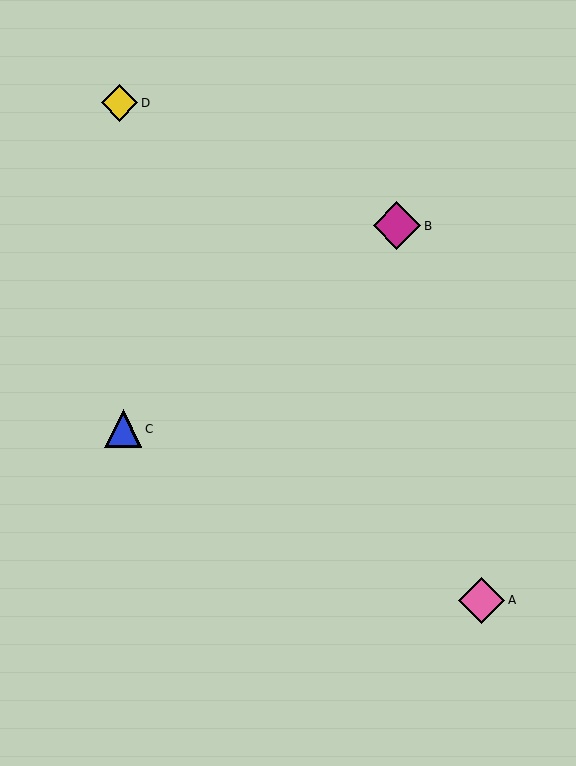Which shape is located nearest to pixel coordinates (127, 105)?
The yellow diamond (labeled D) at (119, 103) is nearest to that location.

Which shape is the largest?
The magenta diamond (labeled B) is the largest.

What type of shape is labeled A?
Shape A is a pink diamond.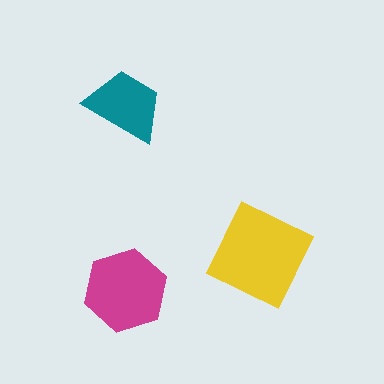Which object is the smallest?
The teal trapezoid.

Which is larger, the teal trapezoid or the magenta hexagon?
The magenta hexagon.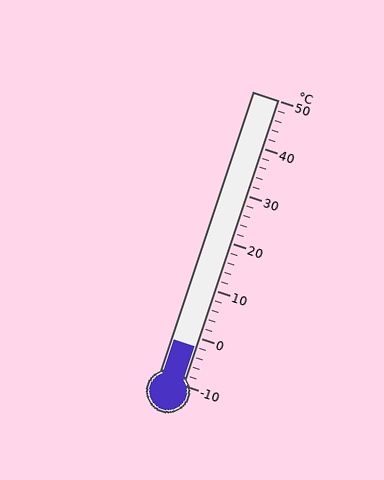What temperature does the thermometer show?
The thermometer shows approximately -2°C.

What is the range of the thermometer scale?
The thermometer scale ranges from -10°C to 50°C.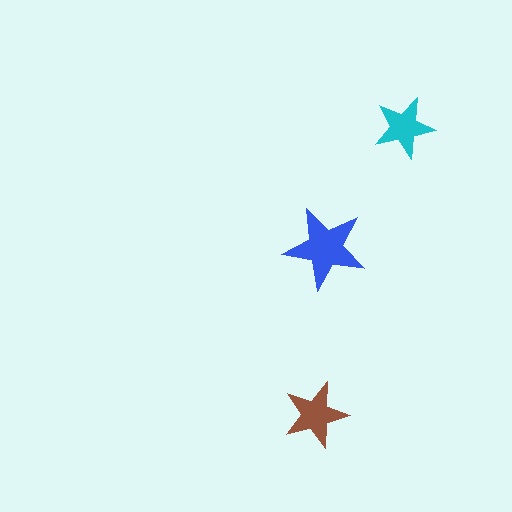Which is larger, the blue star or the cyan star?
The blue one.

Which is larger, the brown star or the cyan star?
The brown one.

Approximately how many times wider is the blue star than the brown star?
About 1.5 times wider.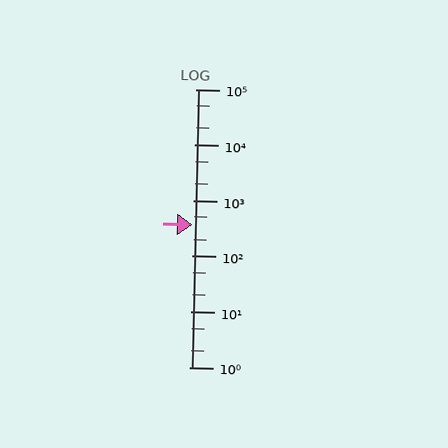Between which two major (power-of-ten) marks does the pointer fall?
The pointer is between 100 and 1000.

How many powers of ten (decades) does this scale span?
The scale spans 5 decades, from 1 to 100000.